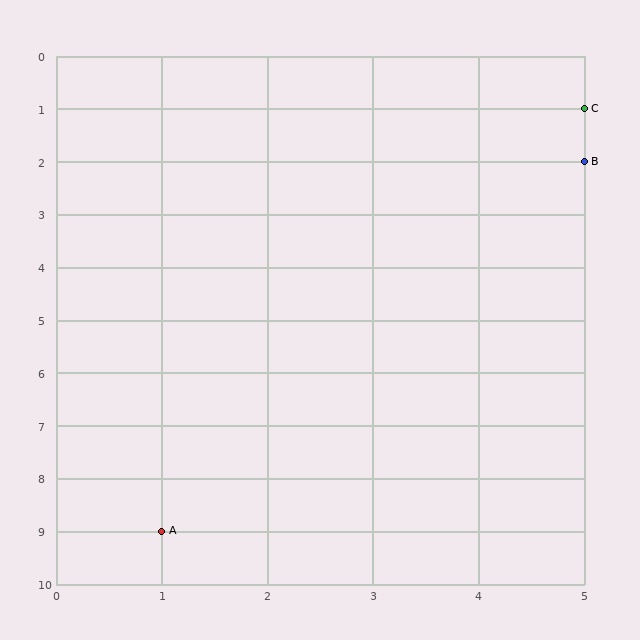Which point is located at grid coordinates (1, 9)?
Point A is at (1, 9).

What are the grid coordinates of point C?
Point C is at grid coordinates (5, 1).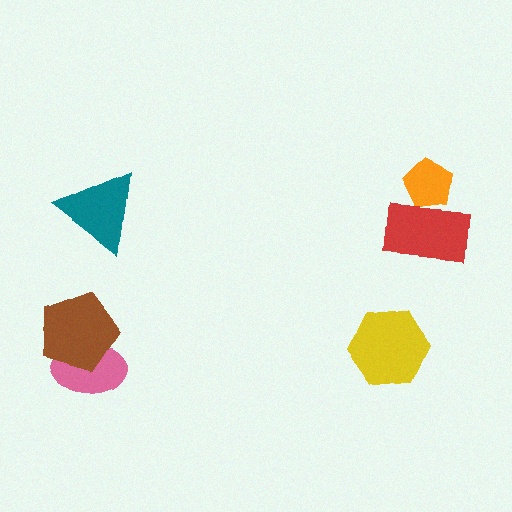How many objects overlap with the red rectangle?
1 object overlaps with the red rectangle.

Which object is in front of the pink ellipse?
The brown pentagon is in front of the pink ellipse.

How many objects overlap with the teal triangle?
0 objects overlap with the teal triangle.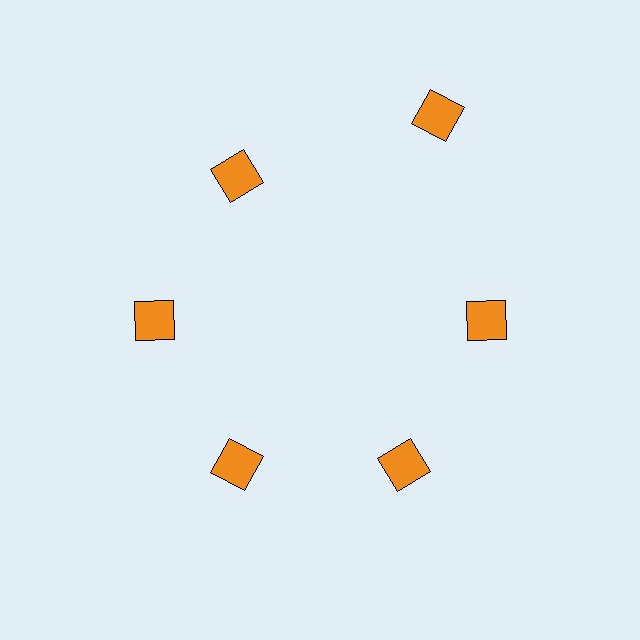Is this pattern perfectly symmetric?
No. The 6 orange squares are arranged in a ring, but one element near the 1 o'clock position is pushed outward from the center, breaking the 6-fold rotational symmetry.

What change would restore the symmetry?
The symmetry would be restored by moving it inward, back onto the ring so that all 6 squares sit at equal angles and equal distance from the center.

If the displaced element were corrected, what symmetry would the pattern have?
It would have 6-fold rotational symmetry — the pattern would map onto itself every 60 degrees.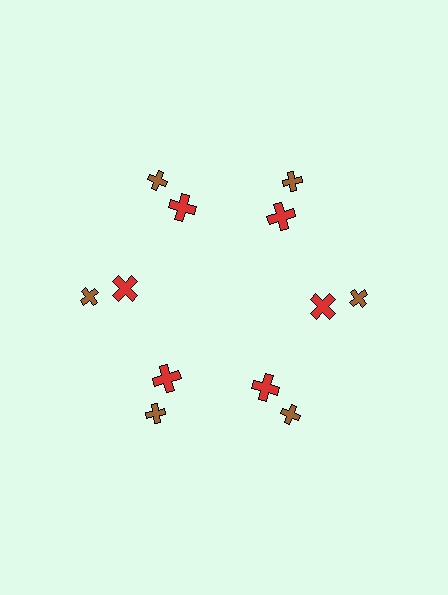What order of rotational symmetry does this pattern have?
This pattern has 6-fold rotational symmetry.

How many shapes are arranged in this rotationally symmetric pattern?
There are 12 shapes, arranged in 6 groups of 2.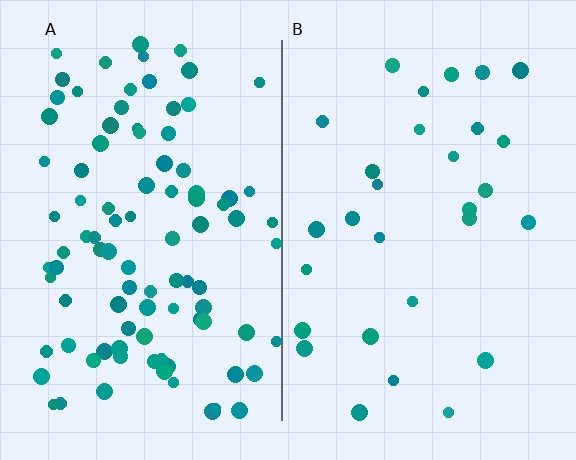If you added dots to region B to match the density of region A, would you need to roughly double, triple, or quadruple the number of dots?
Approximately triple.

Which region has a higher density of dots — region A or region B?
A (the left).